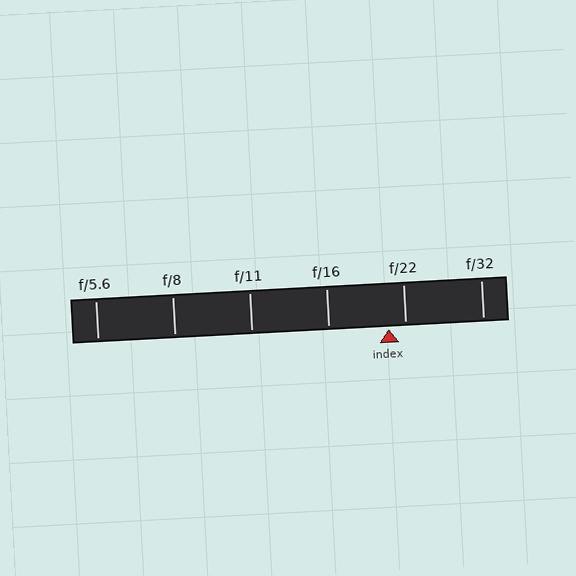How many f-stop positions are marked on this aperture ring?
There are 6 f-stop positions marked.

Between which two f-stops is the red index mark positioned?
The index mark is between f/16 and f/22.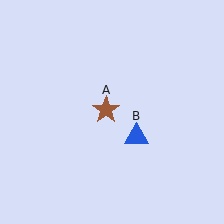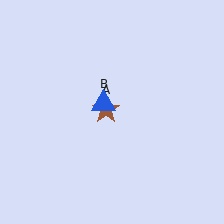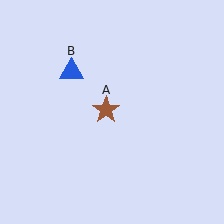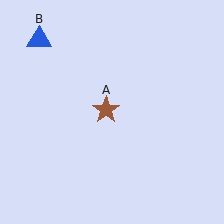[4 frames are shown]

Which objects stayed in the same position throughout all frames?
Brown star (object A) remained stationary.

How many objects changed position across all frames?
1 object changed position: blue triangle (object B).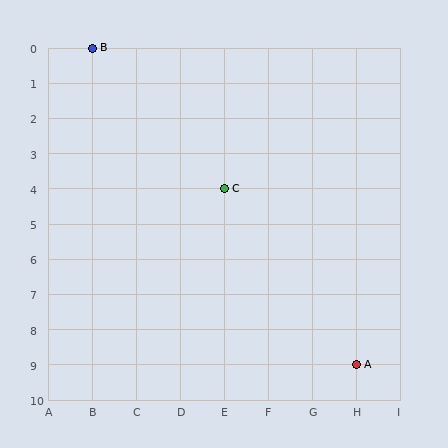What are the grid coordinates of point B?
Point B is at grid coordinates (B, 0).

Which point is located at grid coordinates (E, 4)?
Point C is at (E, 4).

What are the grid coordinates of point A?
Point A is at grid coordinates (H, 9).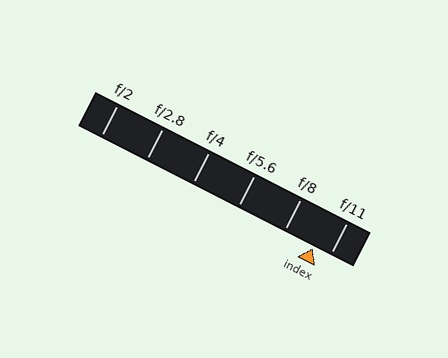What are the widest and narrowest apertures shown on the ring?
The widest aperture shown is f/2 and the narrowest is f/11.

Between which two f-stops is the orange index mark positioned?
The index mark is between f/8 and f/11.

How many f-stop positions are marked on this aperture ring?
There are 6 f-stop positions marked.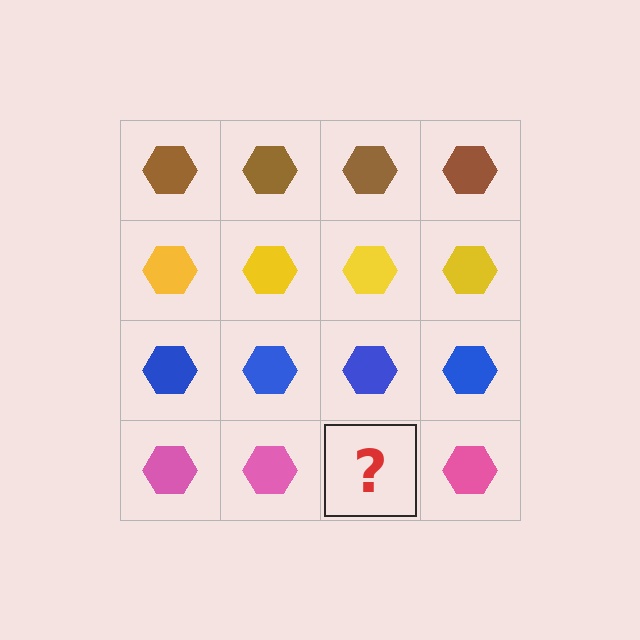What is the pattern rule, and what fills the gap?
The rule is that each row has a consistent color. The gap should be filled with a pink hexagon.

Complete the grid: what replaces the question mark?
The question mark should be replaced with a pink hexagon.